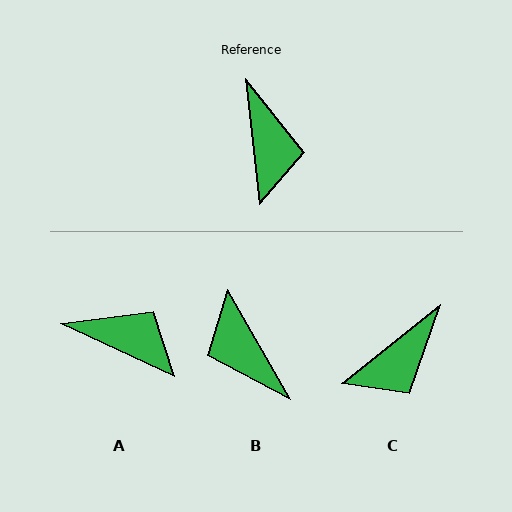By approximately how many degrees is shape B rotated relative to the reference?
Approximately 156 degrees clockwise.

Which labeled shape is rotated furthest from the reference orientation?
B, about 156 degrees away.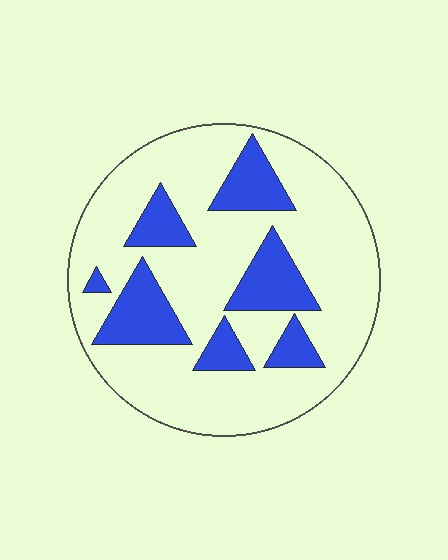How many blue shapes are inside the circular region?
7.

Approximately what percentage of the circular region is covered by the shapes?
Approximately 25%.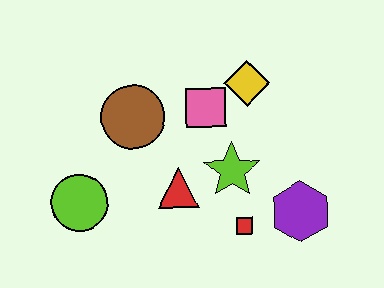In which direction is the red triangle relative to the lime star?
The red triangle is to the left of the lime star.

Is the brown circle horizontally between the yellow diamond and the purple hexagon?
No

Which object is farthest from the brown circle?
The purple hexagon is farthest from the brown circle.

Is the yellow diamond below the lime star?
No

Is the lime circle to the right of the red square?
No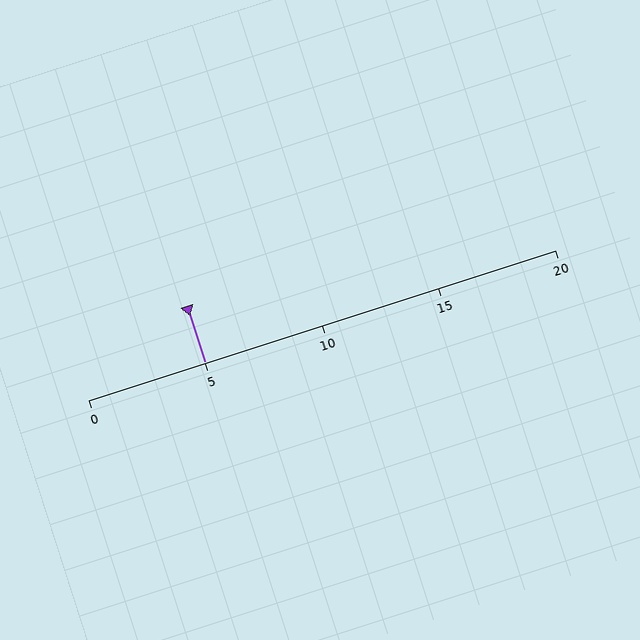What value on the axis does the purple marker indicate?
The marker indicates approximately 5.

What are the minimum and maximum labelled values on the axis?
The axis runs from 0 to 20.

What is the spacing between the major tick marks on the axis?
The major ticks are spaced 5 apart.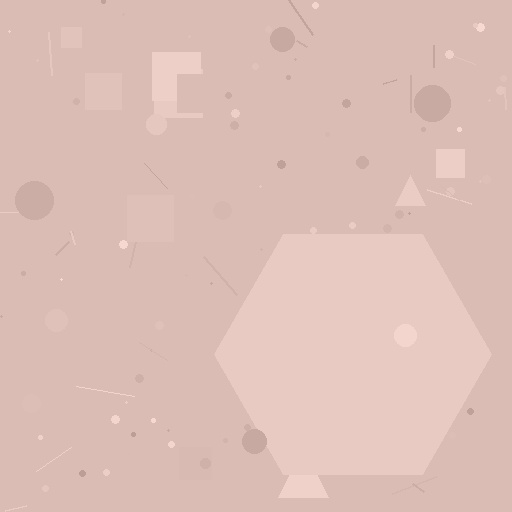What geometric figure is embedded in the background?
A hexagon is embedded in the background.